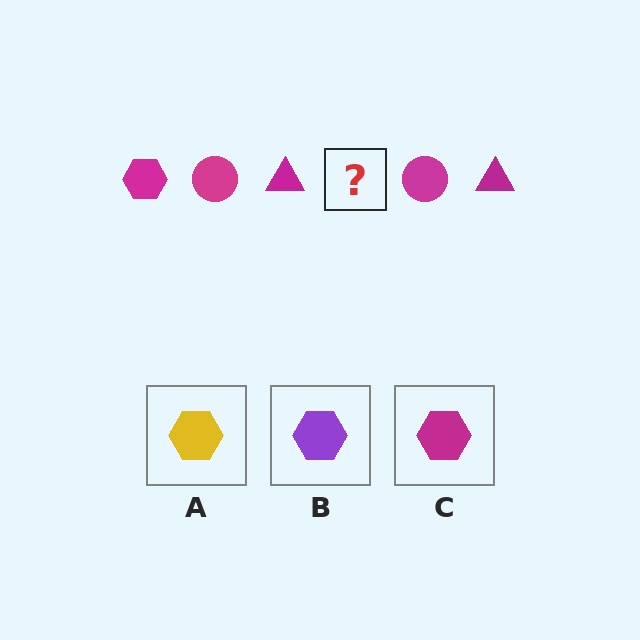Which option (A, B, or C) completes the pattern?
C.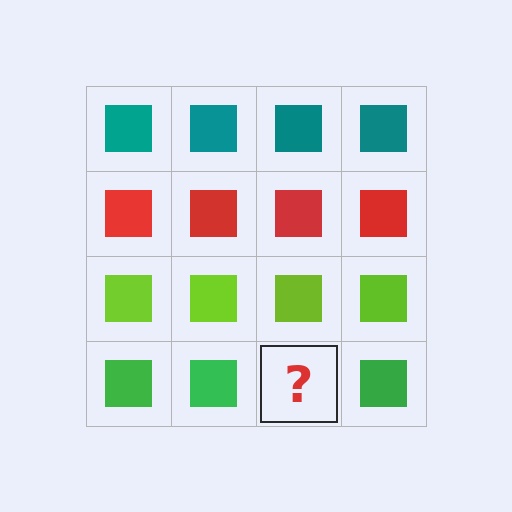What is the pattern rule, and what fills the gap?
The rule is that each row has a consistent color. The gap should be filled with a green square.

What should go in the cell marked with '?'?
The missing cell should contain a green square.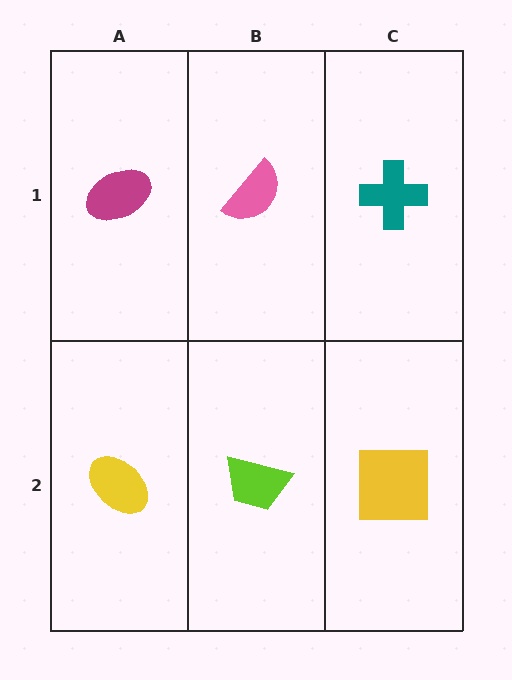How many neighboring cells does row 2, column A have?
2.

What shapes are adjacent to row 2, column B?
A pink semicircle (row 1, column B), a yellow ellipse (row 2, column A), a yellow square (row 2, column C).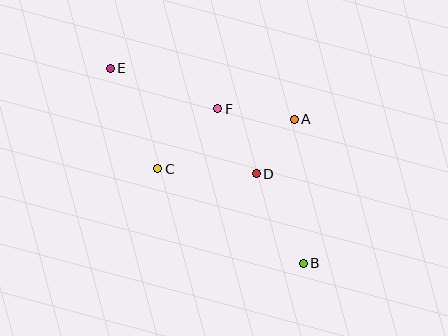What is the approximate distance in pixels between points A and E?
The distance between A and E is approximately 191 pixels.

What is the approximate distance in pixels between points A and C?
The distance between A and C is approximately 145 pixels.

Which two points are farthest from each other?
Points B and E are farthest from each other.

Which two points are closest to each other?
Points A and D are closest to each other.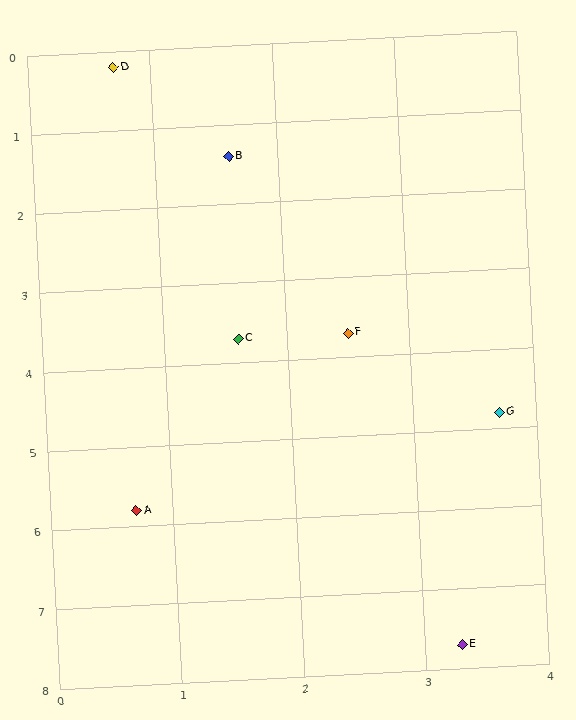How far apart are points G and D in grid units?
Points G and D are about 5.5 grid units apart.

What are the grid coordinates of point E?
Point E is at approximately (3.3, 7.7).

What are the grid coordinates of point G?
Point G is at approximately (3.7, 4.8).